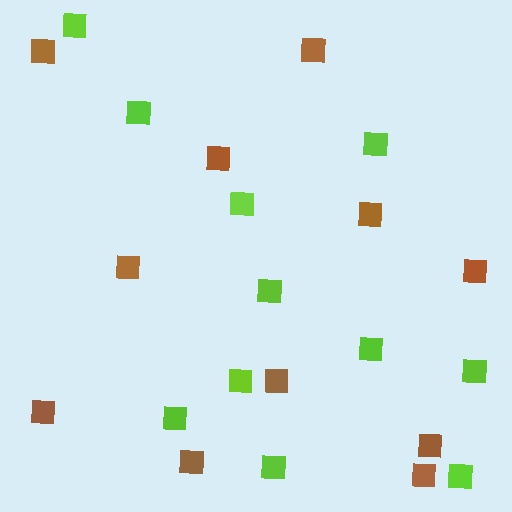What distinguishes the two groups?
There are 2 groups: one group of brown squares (11) and one group of lime squares (11).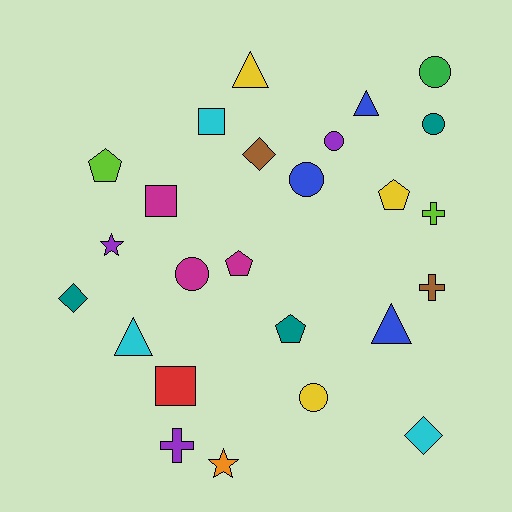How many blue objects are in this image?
There are 3 blue objects.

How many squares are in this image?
There are 3 squares.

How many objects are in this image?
There are 25 objects.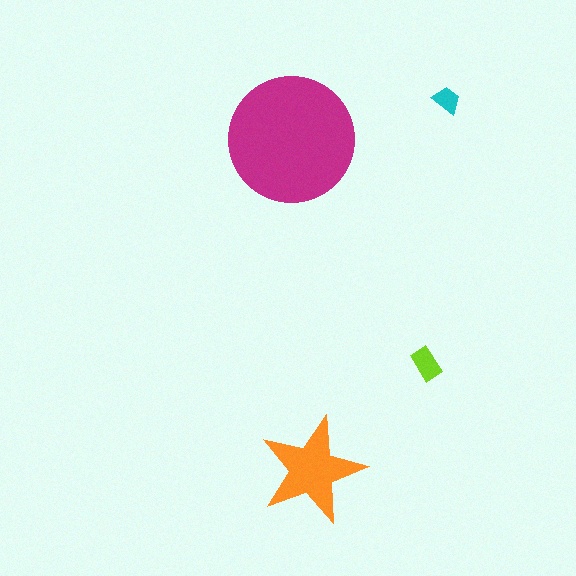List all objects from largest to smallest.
The magenta circle, the orange star, the lime rectangle, the cyan trapezoid.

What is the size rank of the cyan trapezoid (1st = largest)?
4th.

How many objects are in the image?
There are 4 objects in the image.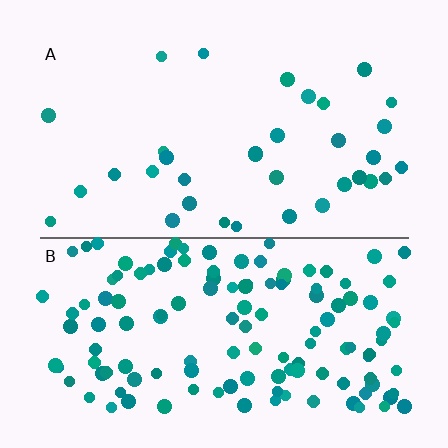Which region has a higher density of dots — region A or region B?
B (the bottom).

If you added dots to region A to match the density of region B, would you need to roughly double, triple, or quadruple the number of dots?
Approximately quadruple.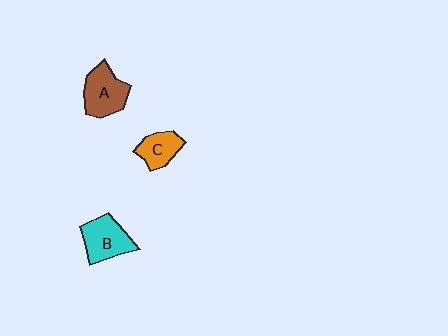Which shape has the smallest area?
Shape C (orange).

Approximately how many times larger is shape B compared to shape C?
Approximately 1.4 times.